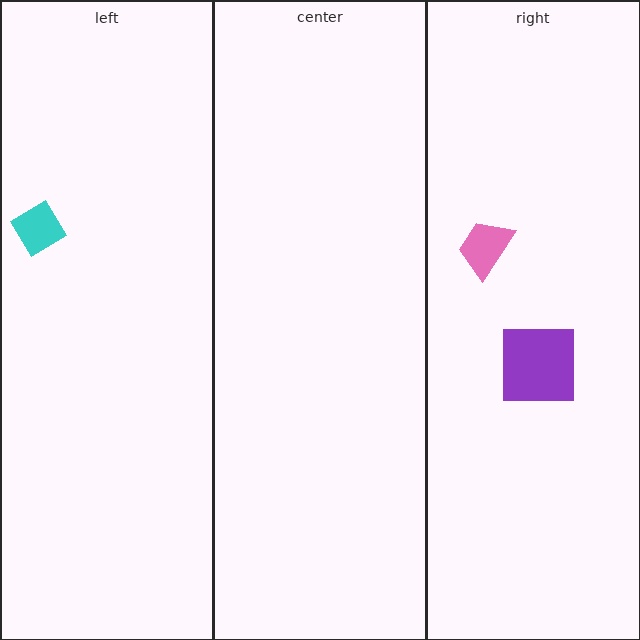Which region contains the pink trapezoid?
The right region.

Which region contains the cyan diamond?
The left region.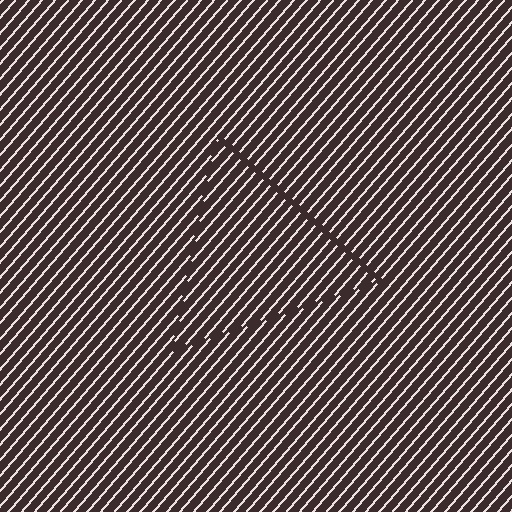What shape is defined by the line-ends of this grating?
An illusory triangle. The interior of the shape contains the same grating, shifted by half a period — the contour is defined by the phase discontinuity where line-ends from the inner and outer gratings abut.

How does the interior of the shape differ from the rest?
The interior of the shape contains the same grating, shifted by half a period — the contour is defined by the phase discontinuity where line-ends from the inner and outer gratings abut.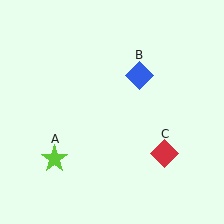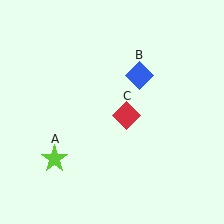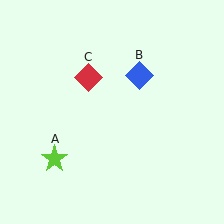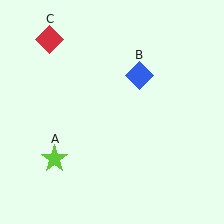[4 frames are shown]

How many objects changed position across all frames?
1 object changed position: red diamond (object C).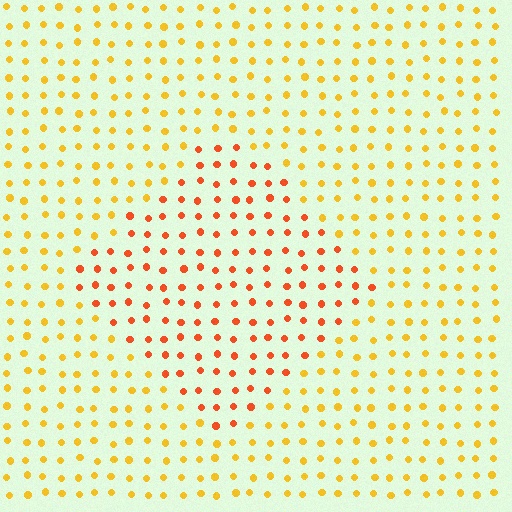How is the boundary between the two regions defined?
The boundary is defined purely by a slight shift in hue (about 33 degrees). Spacing, size, and orientation are identical on both sides.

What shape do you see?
I see a diamond.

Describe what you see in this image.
The image is filled with small yellow elements in a uniform arrangement. A diamond-shaped region is visible where the elements are tinted to a slightly different hue, forming a subtle color boundary.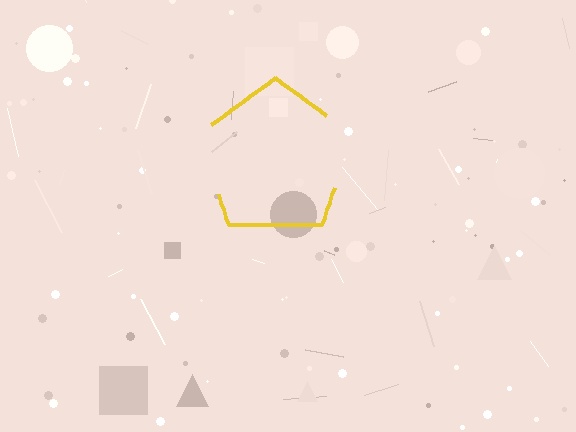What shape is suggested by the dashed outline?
The dashed outline suggests a pentagon.